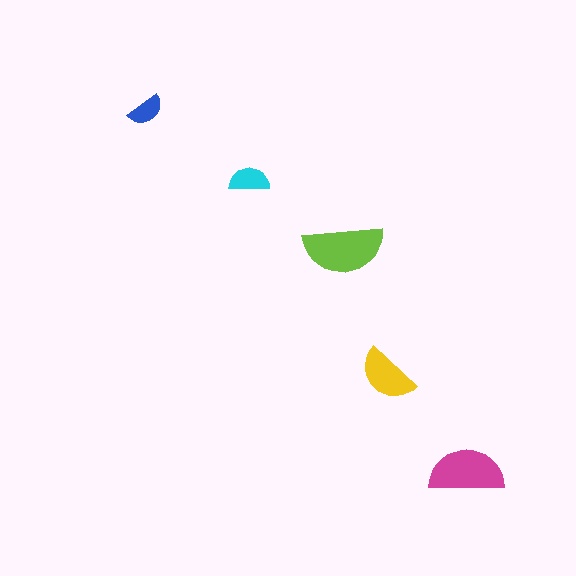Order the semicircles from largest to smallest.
the lime one, the magenta one, the yellow one, the cyan one, the blue one.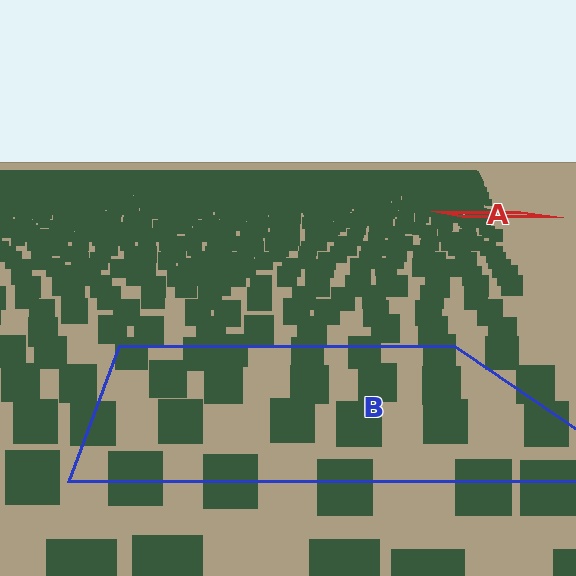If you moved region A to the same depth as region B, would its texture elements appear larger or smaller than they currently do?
They would appear larger. At a closer depth, the same texture elements are projected at a bigger on-screen size.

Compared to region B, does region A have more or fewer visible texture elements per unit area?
Region A has more texture elements per unit area — they are packed more densely because it is farther away.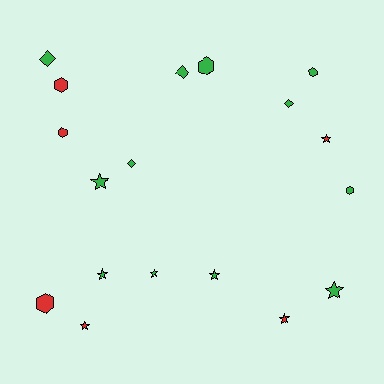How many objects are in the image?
There are 18 objects.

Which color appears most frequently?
Green, with 12 objects.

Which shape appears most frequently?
Star, with 8 objects.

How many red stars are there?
There are 3 red stars.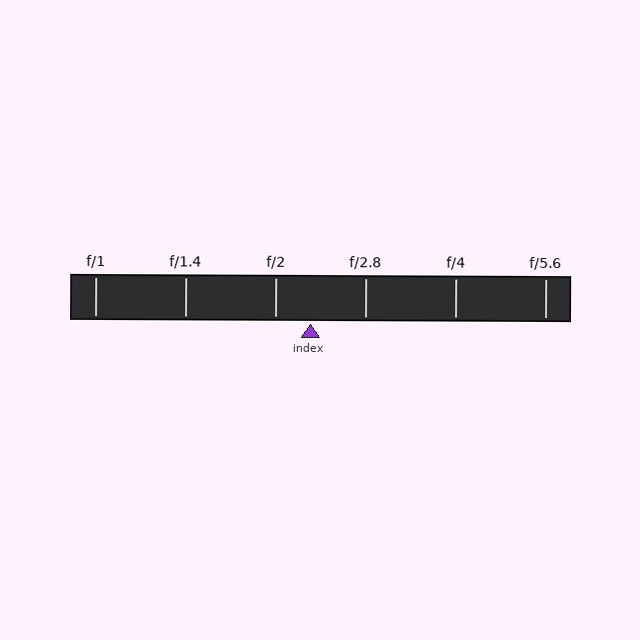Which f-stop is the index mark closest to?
The index mark is closest to f/2.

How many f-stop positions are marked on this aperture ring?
There are 6 f-stop positions marked.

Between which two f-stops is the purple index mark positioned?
The index mark is between f/2 and f/2.8.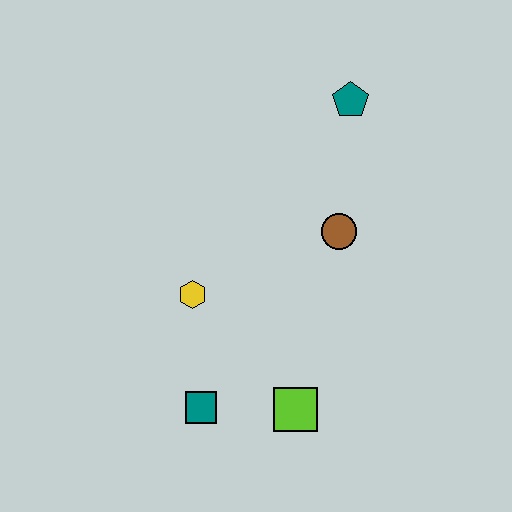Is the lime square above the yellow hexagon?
No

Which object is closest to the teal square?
The lime square is closest to the teal square.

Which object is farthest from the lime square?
The teal pentagon is farthest from the lime square.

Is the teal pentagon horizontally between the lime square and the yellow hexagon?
No